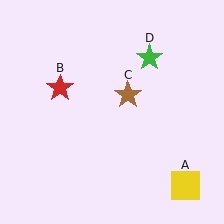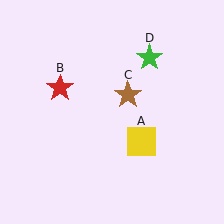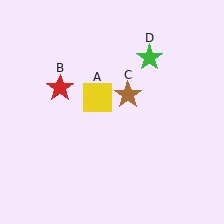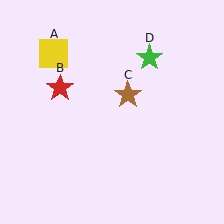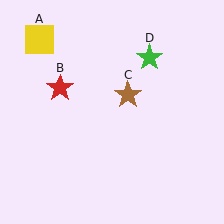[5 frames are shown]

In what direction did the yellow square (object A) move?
The yellow square (object A) moved up and to the left.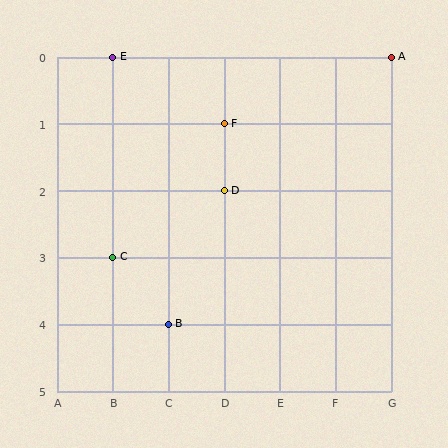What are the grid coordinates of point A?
Point A is at grid coordinates (G, 0).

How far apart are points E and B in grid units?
Points E and B are 1 column and 4 rows apart (about 4.1 grid units diagonally).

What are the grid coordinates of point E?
Point E is at grid coordinates (B, 0).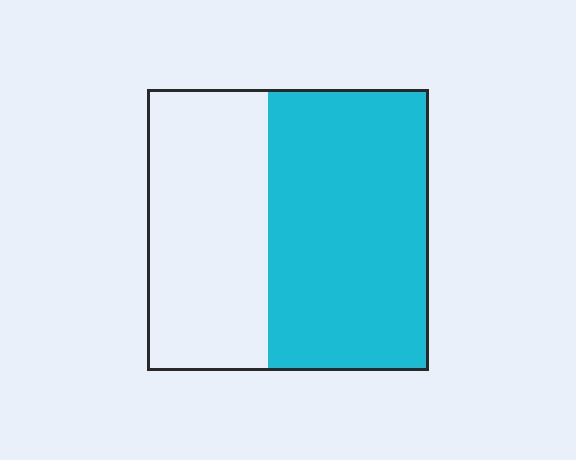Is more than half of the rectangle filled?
Yes.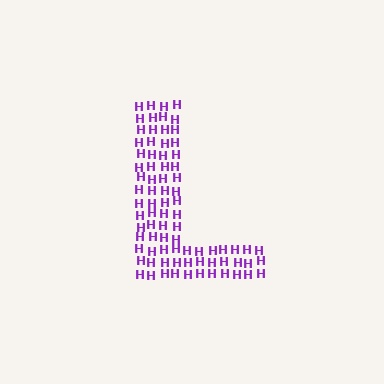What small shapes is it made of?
It is made of small letter H's.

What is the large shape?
The large shape is the letter L.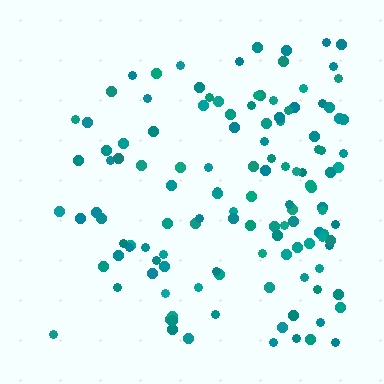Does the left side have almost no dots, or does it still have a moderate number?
Still a moderate number, just noticeably fewer than the right.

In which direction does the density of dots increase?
From left to right, with the right side densest.